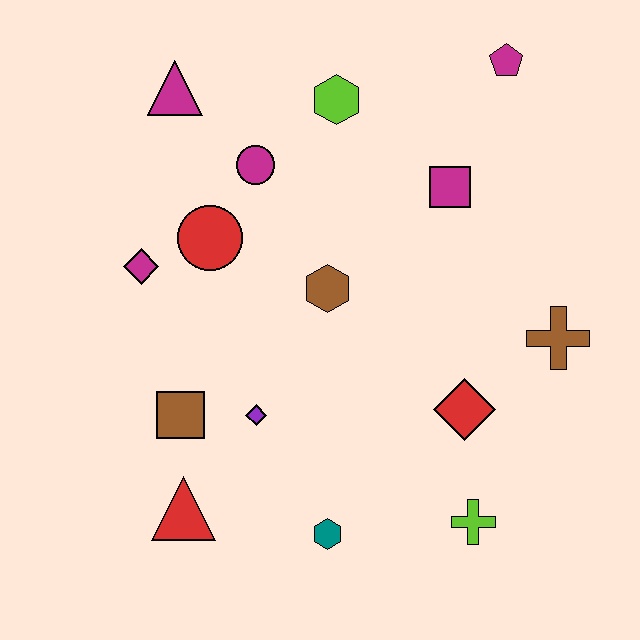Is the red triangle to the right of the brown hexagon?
No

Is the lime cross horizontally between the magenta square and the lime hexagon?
No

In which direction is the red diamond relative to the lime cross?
The red diamond is above the lime cross.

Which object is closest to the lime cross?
The red diamond is closest to the lime cross.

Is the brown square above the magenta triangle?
No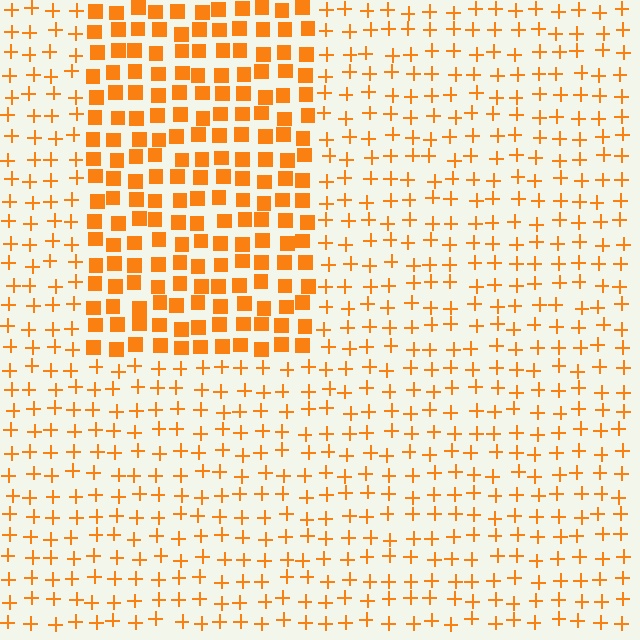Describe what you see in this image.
The image is filled with small orange elements arranged in a uniform grid. A rectangle-shaped region contains squares, while the surrounding area contains plus signs. The boundary is defined purely by the change in element shape.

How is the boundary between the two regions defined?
The boundary is defined by a change in element shape: squares inside vs. plus signs outside. All elements share the same color and spacing.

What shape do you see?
I see a rectangle.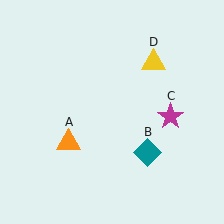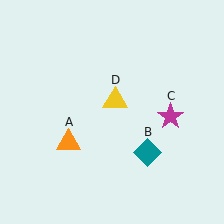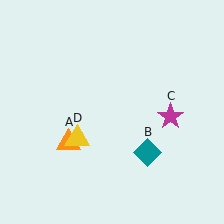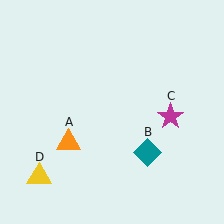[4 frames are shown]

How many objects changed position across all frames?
1 object changed position: yellow triangle (object D).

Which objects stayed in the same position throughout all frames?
Orange triangle (object A) and teal diamond (object B) and magenta star (object C) remained stationary.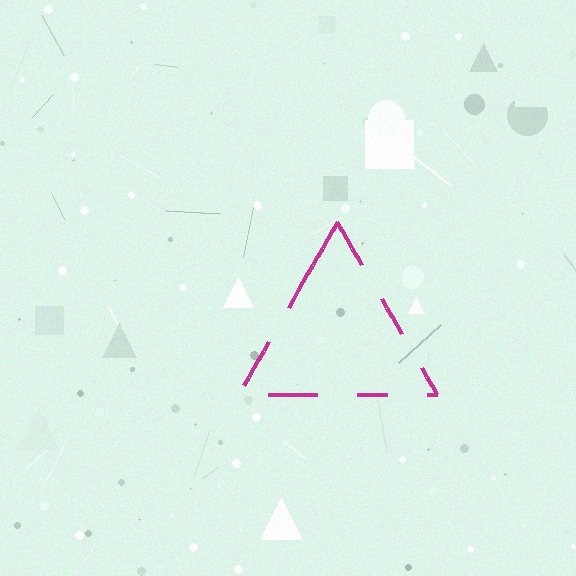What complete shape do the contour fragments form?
The contour fragments form a triangle.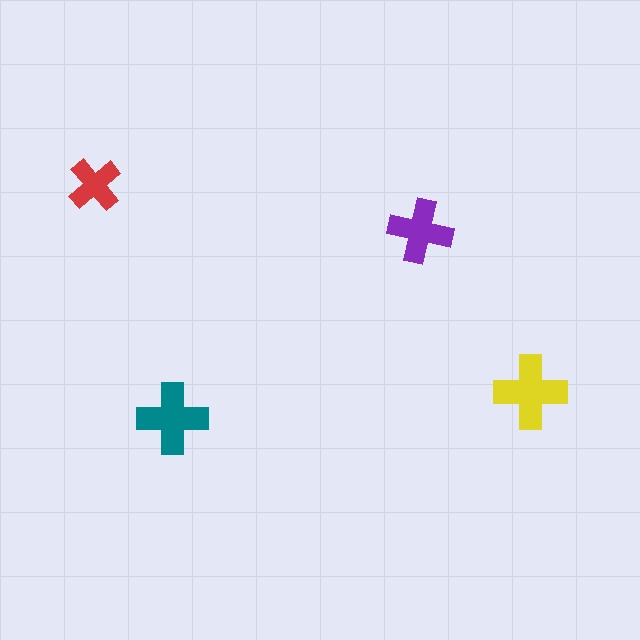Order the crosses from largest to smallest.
the yellow one, the teal one, the purple one, the red one.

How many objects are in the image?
There are 4 objects in the image.